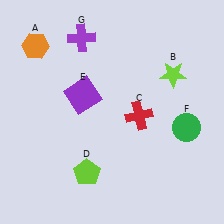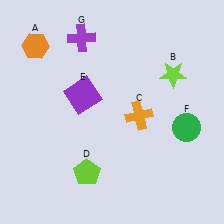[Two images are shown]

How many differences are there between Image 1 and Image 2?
There is 1 difference between the two images.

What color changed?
The cross (C) changed from red in Image 1 to orange in Image 2.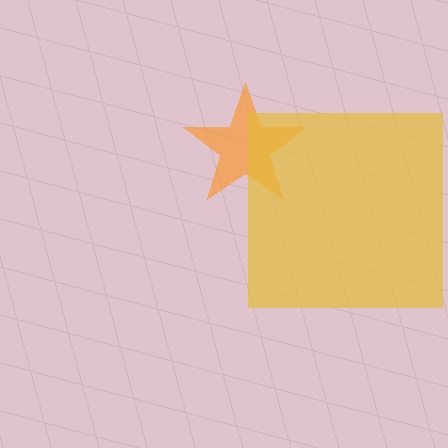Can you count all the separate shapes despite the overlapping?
Yes, there are 2 separate shapes.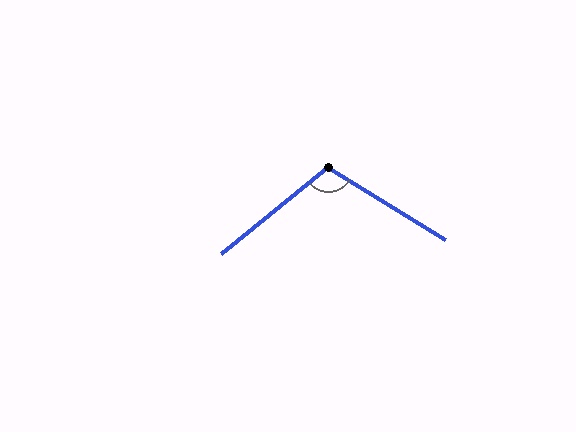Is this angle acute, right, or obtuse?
It is obtuse.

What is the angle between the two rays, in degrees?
Approximately 109 degrees.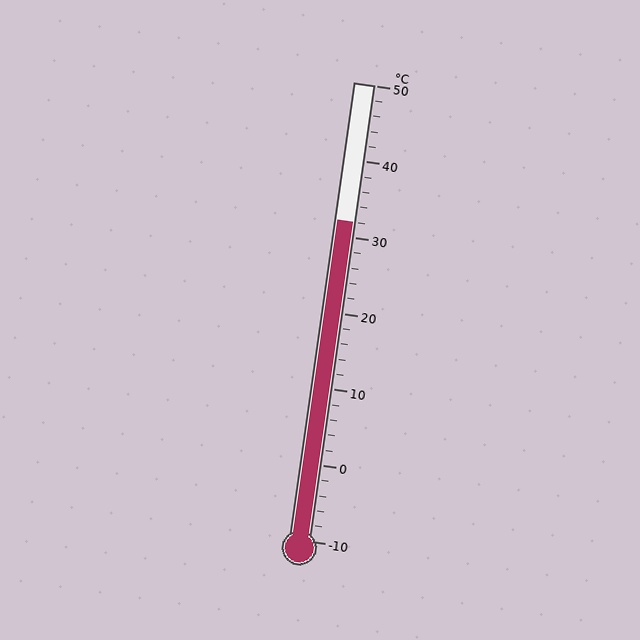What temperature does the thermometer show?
The thermometer shows approximately 32°C.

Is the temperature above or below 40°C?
The temperature is below 40°C.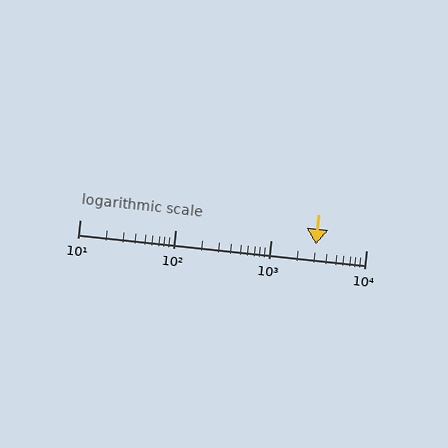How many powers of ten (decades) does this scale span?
The scale spans 3 decades, from 10 to 10000.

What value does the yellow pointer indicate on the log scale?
The pointer indicates approximately 3000.